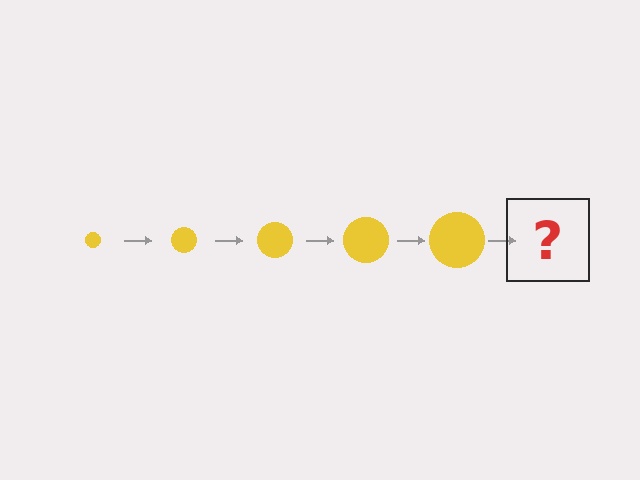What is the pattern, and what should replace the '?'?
The pattern is that the circle gets progressively larger each step. The '?' should be a yellow circle, larger than the previous one.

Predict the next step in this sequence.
The next step is a yellow circle, larger than the previous one.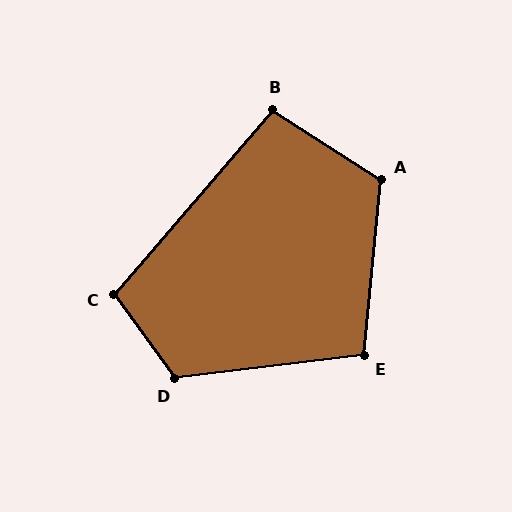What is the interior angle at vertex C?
Approximately 104 degrees (obtuse).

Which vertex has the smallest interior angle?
B, at approximately 98 degrees.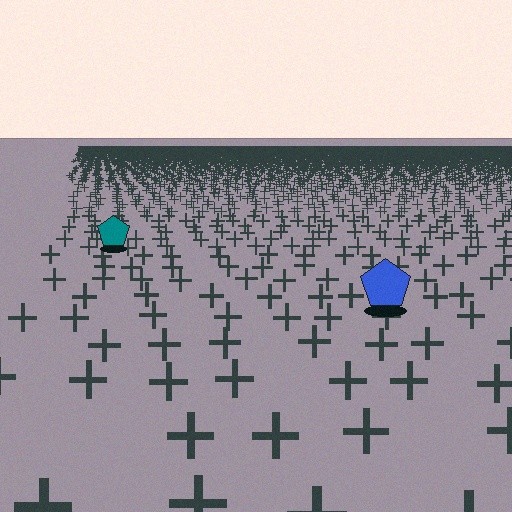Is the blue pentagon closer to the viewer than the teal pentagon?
Yes. The blue pentagon is closer — you can tell from the texture gradient: the ground texture is coarser near it.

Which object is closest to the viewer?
The blue pentagon is closest. The texture marks near it are larger and more spread out.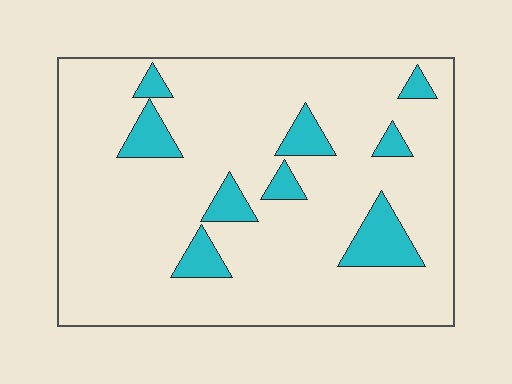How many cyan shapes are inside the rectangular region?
9.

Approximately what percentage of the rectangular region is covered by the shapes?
Approximately 15%.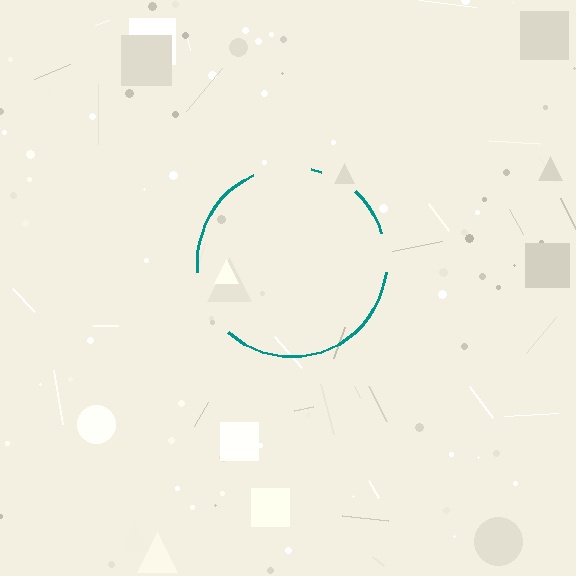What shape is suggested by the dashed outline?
The dashed outline suggests a circle.